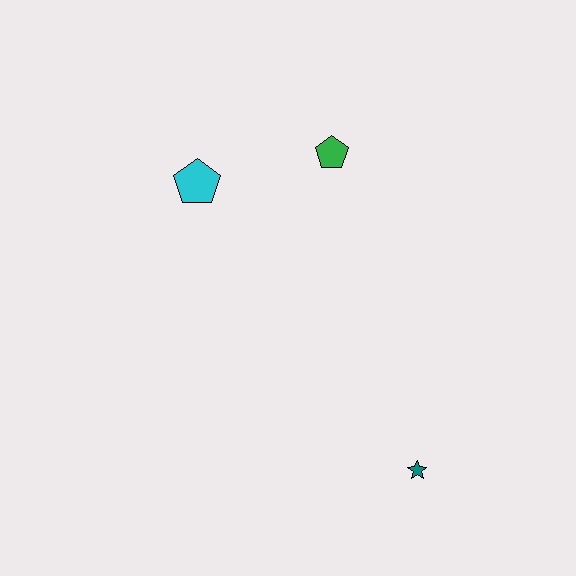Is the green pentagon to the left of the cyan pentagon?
No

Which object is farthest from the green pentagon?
The teal star is farthest from the green pentagon.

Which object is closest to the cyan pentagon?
The green pentagon is closest to the cyan pentagon.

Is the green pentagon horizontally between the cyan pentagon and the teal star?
Yes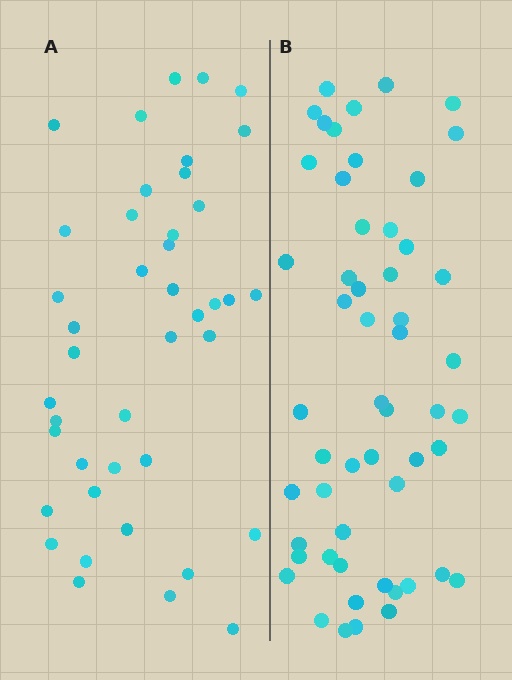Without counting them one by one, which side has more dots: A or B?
Region B (the right region) has more dots.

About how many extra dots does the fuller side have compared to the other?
Region B has roughly 12 or so more dots than region A.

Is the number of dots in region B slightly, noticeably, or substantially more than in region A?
Region B has noticeably more, but not dramatically so. The ratio is roughly 1.3 to 1.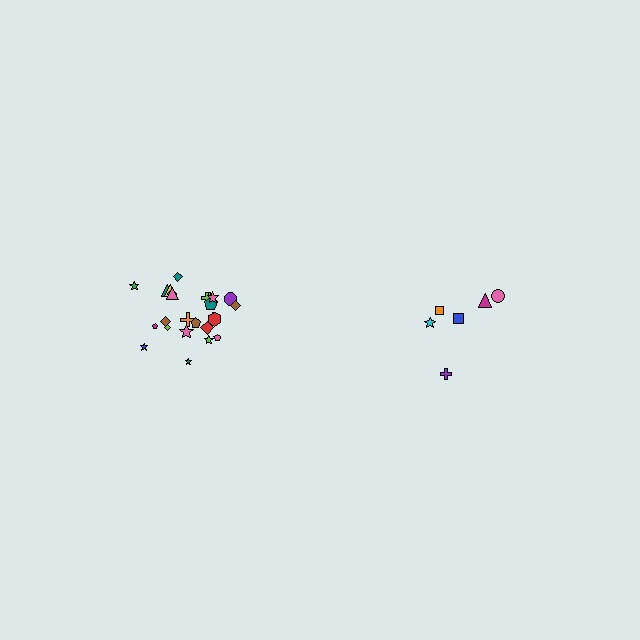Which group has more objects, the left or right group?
The left group.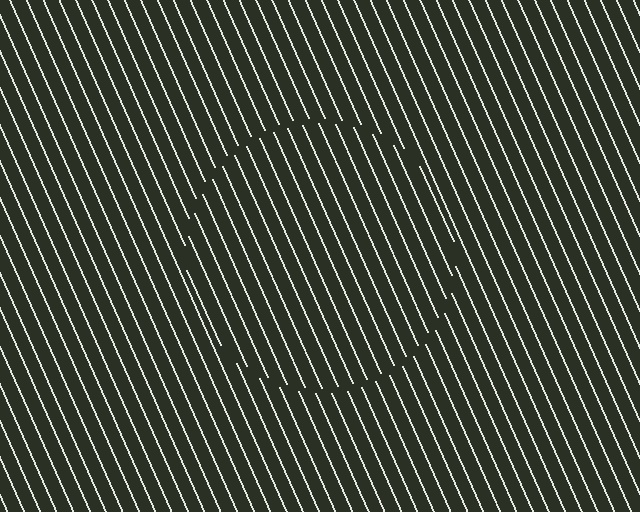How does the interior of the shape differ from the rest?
The interior of the shape contains the same grating, shifted by half a period — the contour is defined by the phase discontinuity where line-ends from the inner and outer gratings abut.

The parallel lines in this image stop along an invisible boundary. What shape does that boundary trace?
An illusory circle. The interior of the shape contains the same grating, shifted by half a period — the contour is defined by the phase discontinuity where line-ends from the inner and outer gratings abut.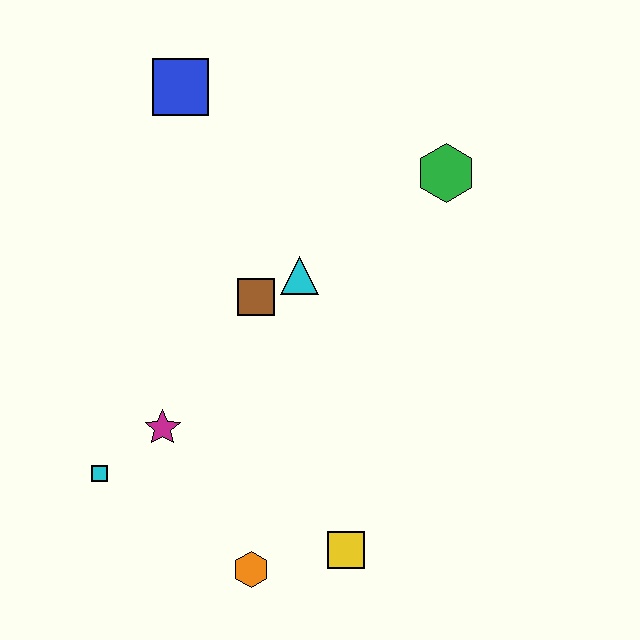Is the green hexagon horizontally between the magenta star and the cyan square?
No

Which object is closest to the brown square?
The cyan triangle is closest to the brown square.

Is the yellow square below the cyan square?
Yes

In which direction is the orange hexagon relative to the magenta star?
The orange hexagon is below the magenta star.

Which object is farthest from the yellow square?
The blue square is farthest from the yellow square.